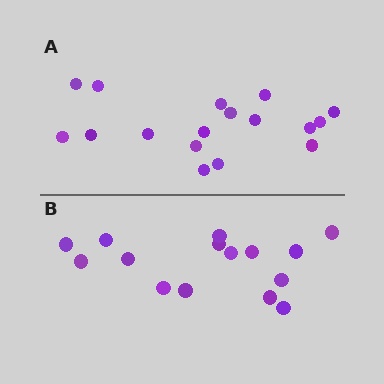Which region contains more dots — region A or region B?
Region A (the top region) has more dots.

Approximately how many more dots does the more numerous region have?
Region A has just a few more — roughly 2 or 3 more dots than region B.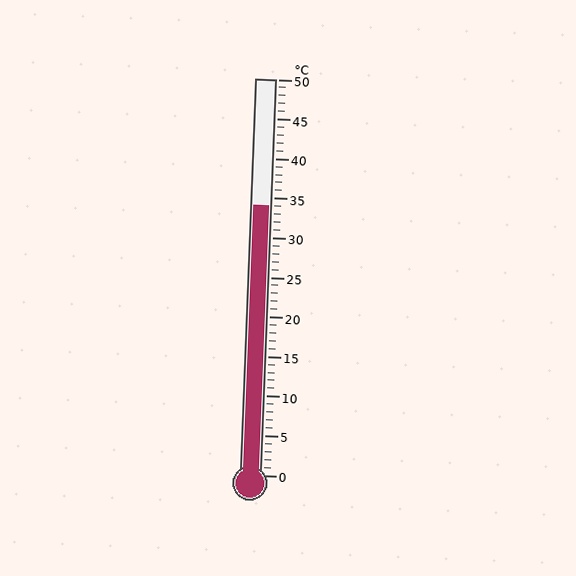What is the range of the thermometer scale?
The thermometer scale ranges from 0°C to 50°C.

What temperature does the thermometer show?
The thermometer shows approximately 34°C.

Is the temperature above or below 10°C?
The temperature is above 10°C.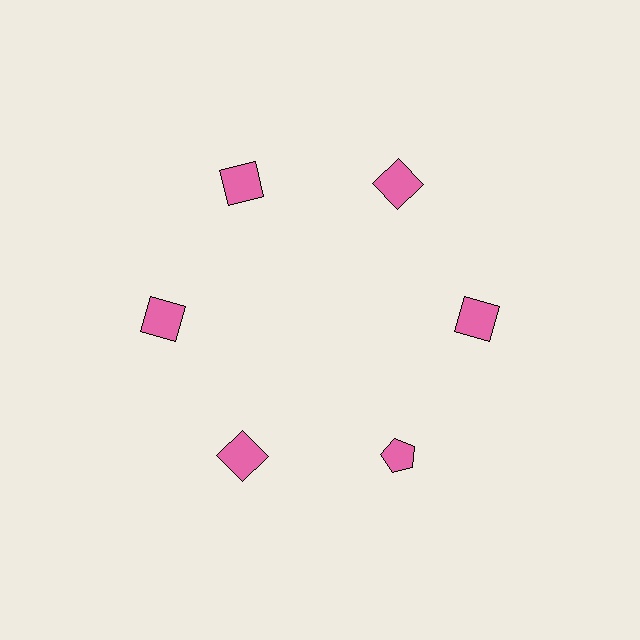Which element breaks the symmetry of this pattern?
The pink pentagon at roughly the 5 o'clock position breaks the symmetry. All other shapes are pink squares.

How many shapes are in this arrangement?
There are 6 shapes arranged in a ring pattern.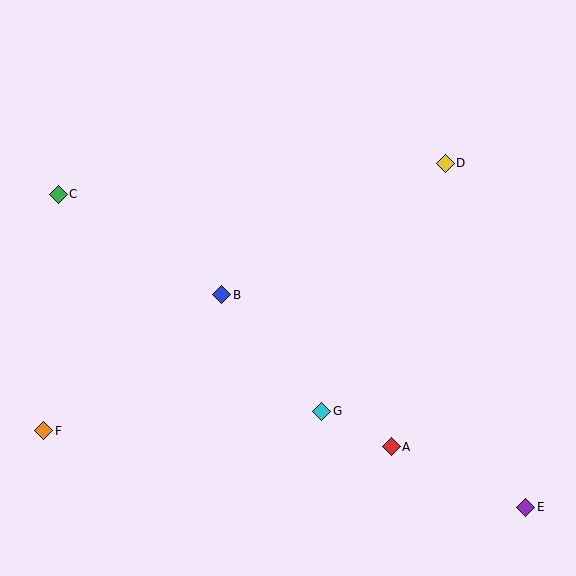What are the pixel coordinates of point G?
Point G is at (322, 411).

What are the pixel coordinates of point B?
Point B is at (222, 295).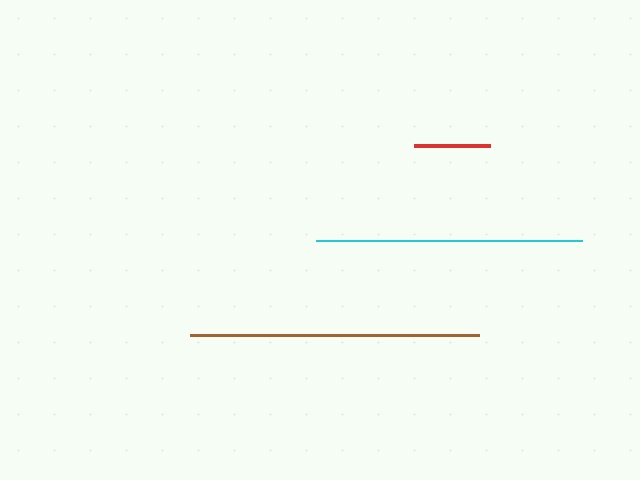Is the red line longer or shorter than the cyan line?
The cyan line is longer than the red line.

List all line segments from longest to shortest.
From longest to shortest: brown, cyan, red.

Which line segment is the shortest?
The red line is the shortest at approximately 77 pixels.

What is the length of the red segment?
The red segment is approximately 77 pixels long.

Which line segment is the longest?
The brown line is the longest at approximately 289 pixels.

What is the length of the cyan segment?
The cyan segment is approximately 265 pixels long.